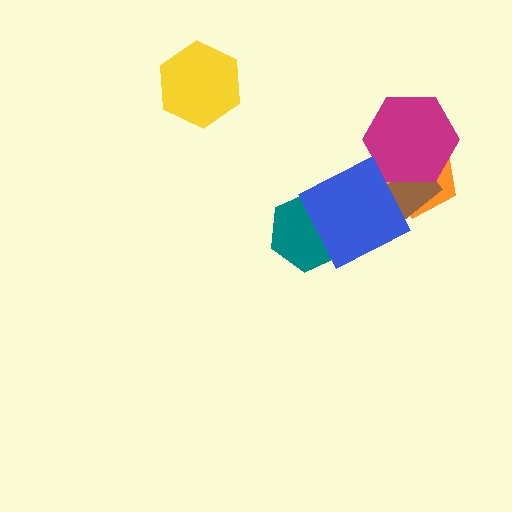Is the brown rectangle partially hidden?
Yes, it is partially covered by another shape.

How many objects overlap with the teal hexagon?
1 object overlaps with the teal hexagon.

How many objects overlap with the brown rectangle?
3 objects overlap with the brown rectangle.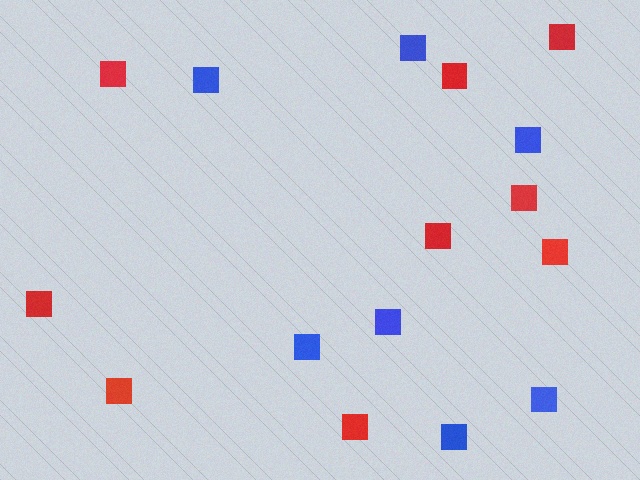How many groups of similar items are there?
There are 2 groups: one group of red squares (9) and one group of blue squares (7).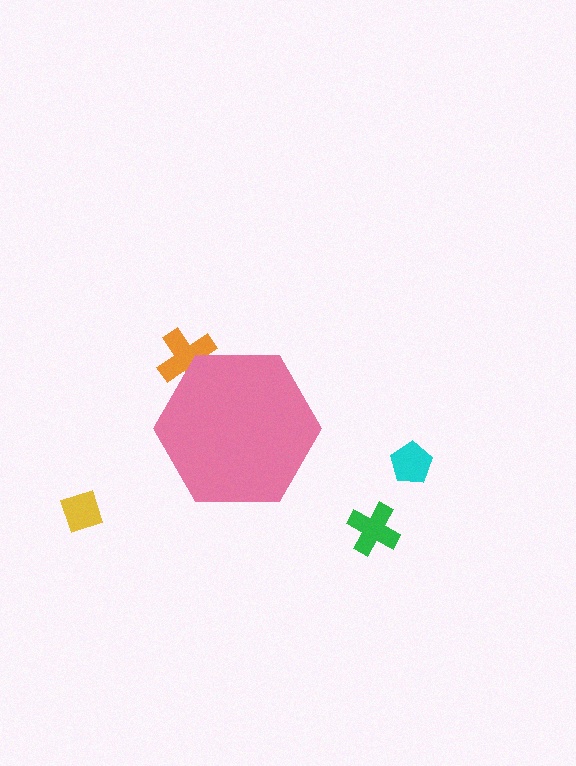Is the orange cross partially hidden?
Yes, the orange cross is partially hidden behind the pink hexagon.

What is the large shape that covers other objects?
A pink hexagon.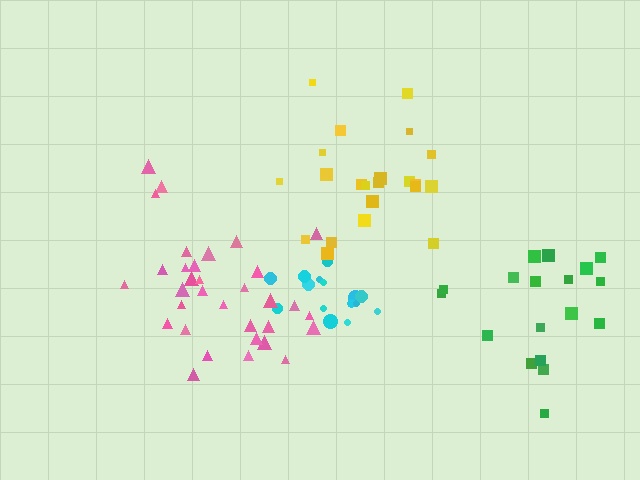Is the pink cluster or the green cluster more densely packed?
Pink.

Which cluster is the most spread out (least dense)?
Green.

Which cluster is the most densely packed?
Cyan.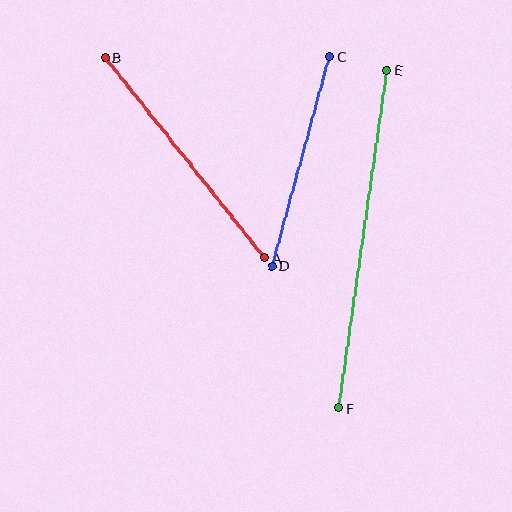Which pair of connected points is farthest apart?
Points E and F are farthest apart.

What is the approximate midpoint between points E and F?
The midpoint is at approximately (363, 239) pixels.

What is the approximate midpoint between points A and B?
The midpoint is at approximately (185, 158) pixels.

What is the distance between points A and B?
The distance is approximately 256 pixels.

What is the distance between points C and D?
The distance is approximately 217 pixels.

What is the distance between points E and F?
The distance is approximately 341 pixels.